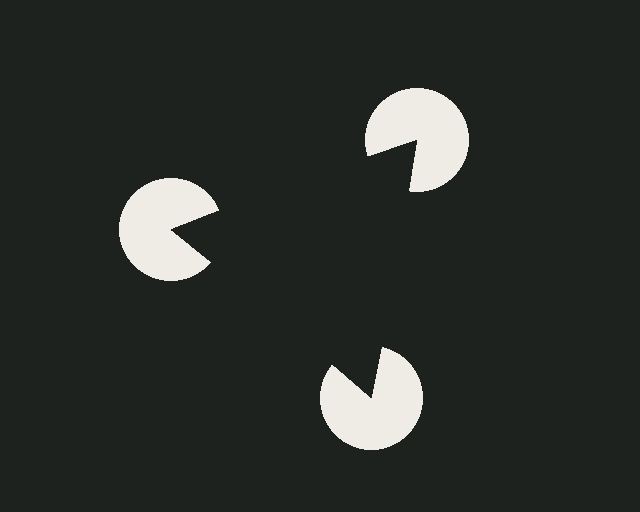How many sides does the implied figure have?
3 sides.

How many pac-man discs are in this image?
There are 3 — one at each vertex of the illusory triangle.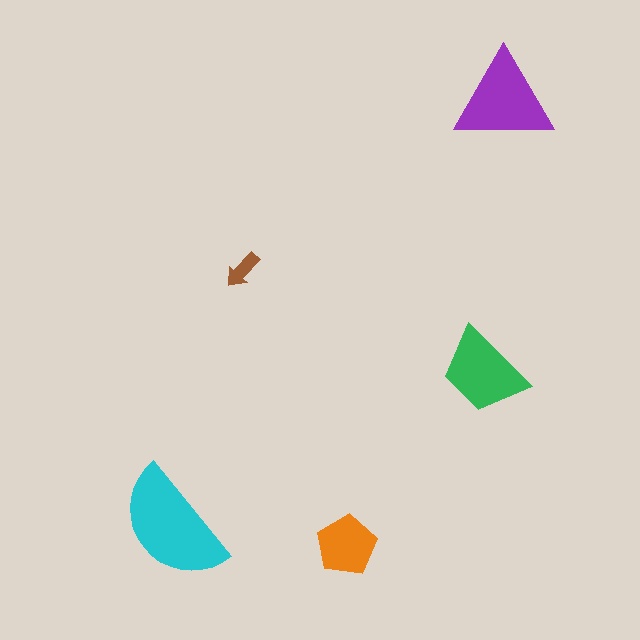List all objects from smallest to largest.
The brown arrow, the orange pentagon, the green trapezoid, the purple triangle, the cyan semicircle.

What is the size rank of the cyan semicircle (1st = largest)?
1st.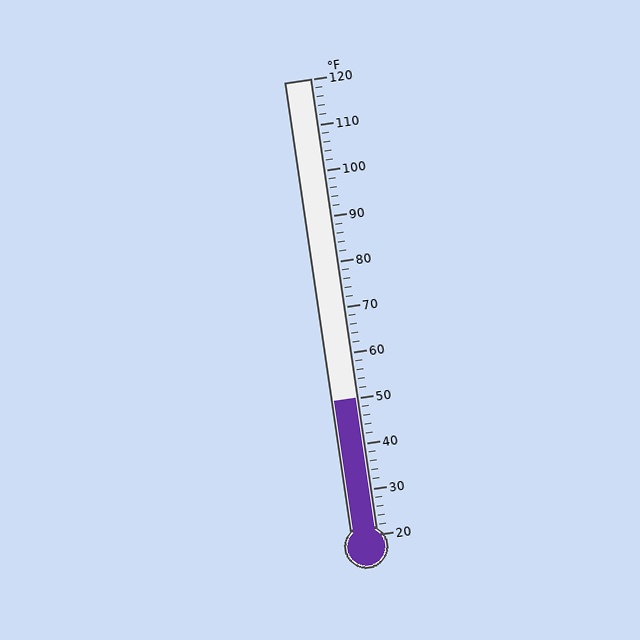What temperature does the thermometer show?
The thermometer shows approximately 50°F.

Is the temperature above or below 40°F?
The temperature is above 40°F.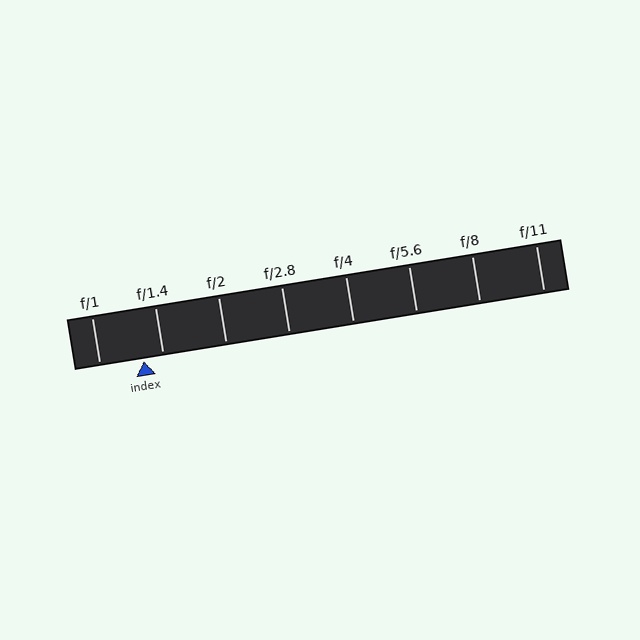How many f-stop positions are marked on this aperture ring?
There are 8 f-stop positions marked.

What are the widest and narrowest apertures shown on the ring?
The widest aperture shown is f/1 and the narrowest is f/11.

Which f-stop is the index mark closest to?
The index mark is closest to f/1.4.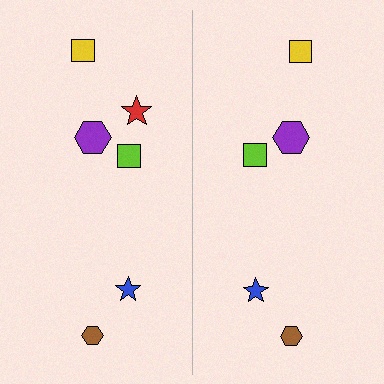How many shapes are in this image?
There are 11 shapes in this image.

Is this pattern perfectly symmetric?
No, the pattern is not perfectly symmetric. A red star is missing from the right side.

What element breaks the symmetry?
A red star is missing from the right side.